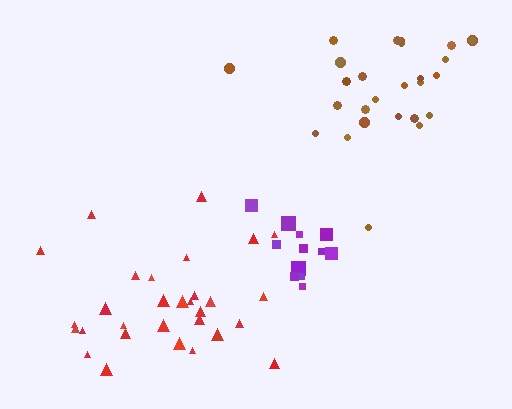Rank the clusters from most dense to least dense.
purple, brown, red.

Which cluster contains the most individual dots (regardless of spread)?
Red (30).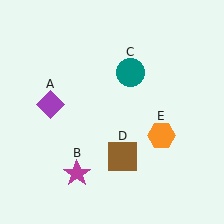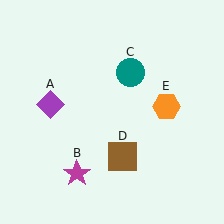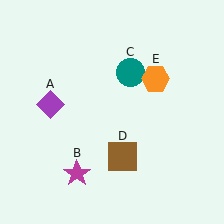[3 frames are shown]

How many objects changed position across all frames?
1 object changed position: orange hexagon (object E).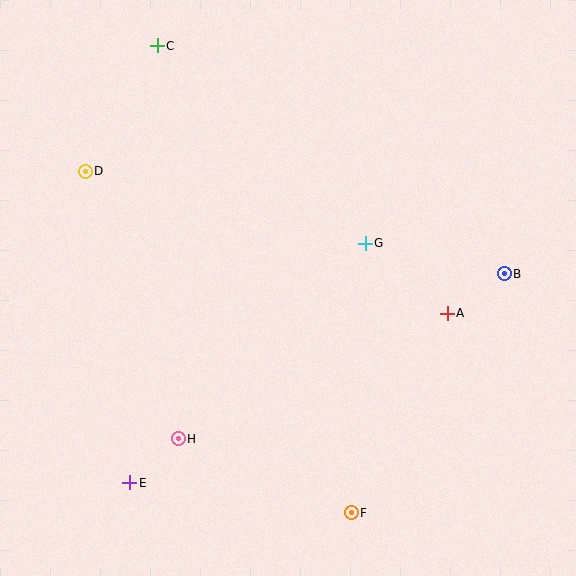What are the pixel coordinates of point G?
Point G is at (365, 243).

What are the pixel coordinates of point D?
Point D is at (85, 171).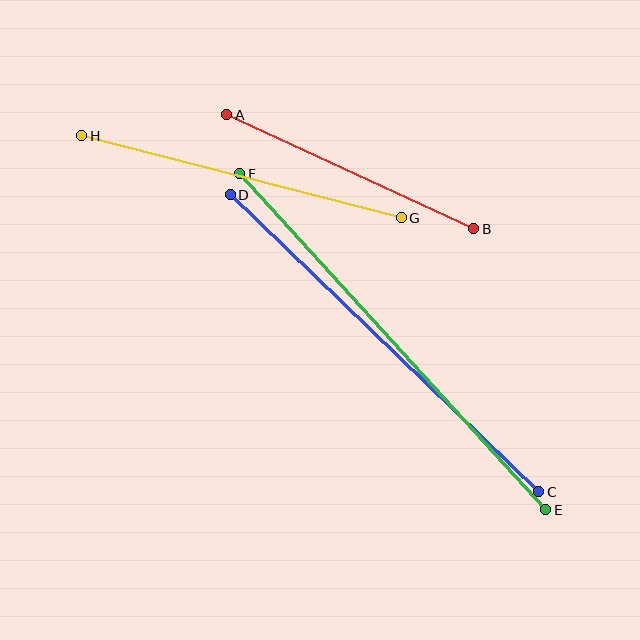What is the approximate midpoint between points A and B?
The midpoint is at approximately (350, 172) pixels.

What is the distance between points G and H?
The distance is approximately 330 pixels.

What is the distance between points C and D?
The distance is approximately 428 pixels.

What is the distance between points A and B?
The distance is approximately 272 pixels.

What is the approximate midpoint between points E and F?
The midpoint is at approximately (393, 342) pixels.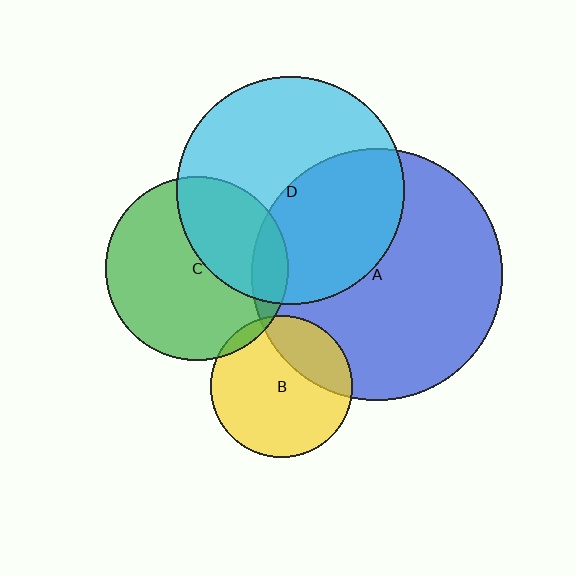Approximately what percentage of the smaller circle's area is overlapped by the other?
Approximately 45%.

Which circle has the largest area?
Circle A (blue).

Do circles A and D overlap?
Yes.